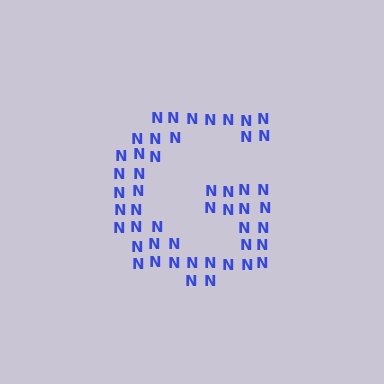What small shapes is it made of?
It is made of small letter N's.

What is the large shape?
The large shape is the letter G.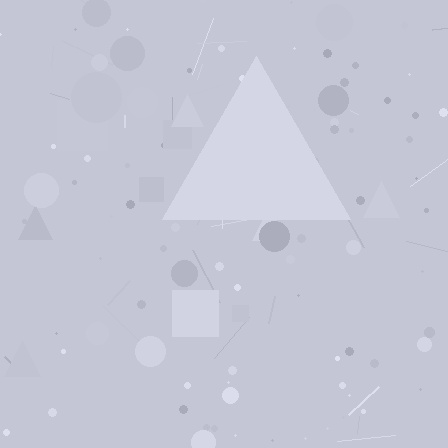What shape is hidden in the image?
A triangle is hidden in the image.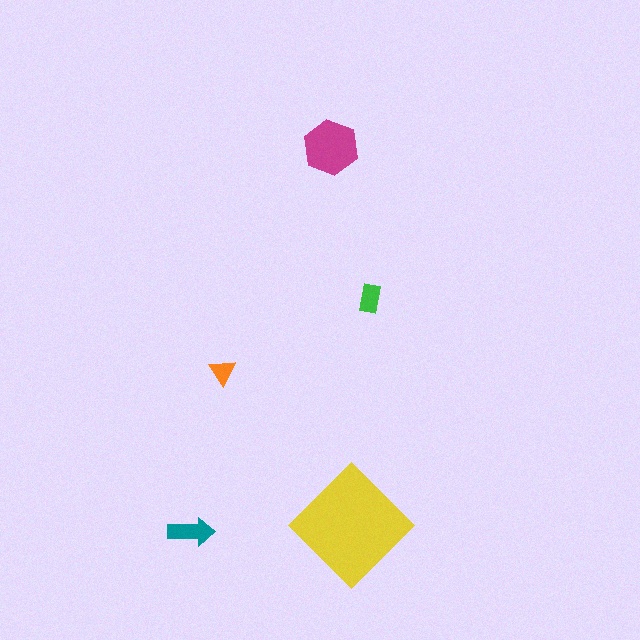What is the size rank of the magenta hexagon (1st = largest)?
2nd.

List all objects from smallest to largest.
The orange triangle, the green rectangle, the teal arrow, the magenta hexagon, the yellow diamond.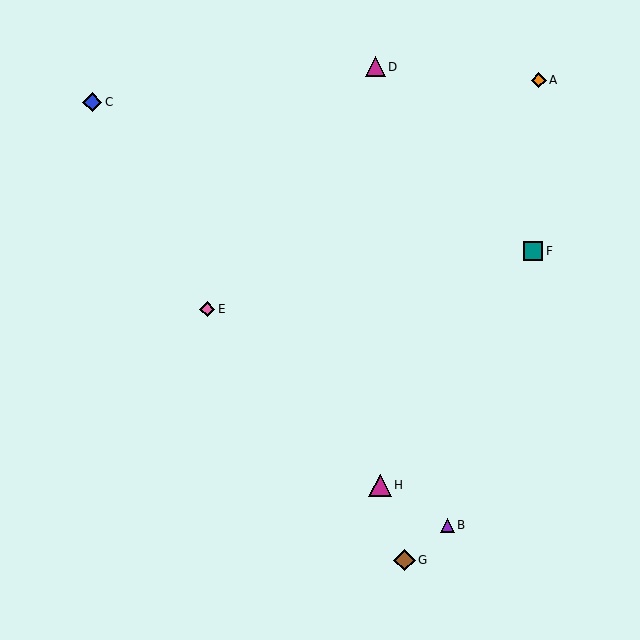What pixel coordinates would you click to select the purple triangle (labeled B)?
Click at (448, 525) to select the purple triangle B.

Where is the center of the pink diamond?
The center of the pink diamond is at (207, 309).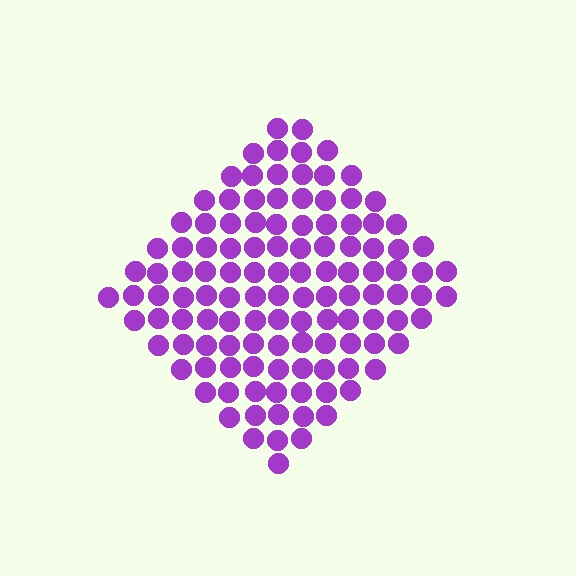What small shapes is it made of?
It is made of small circles.